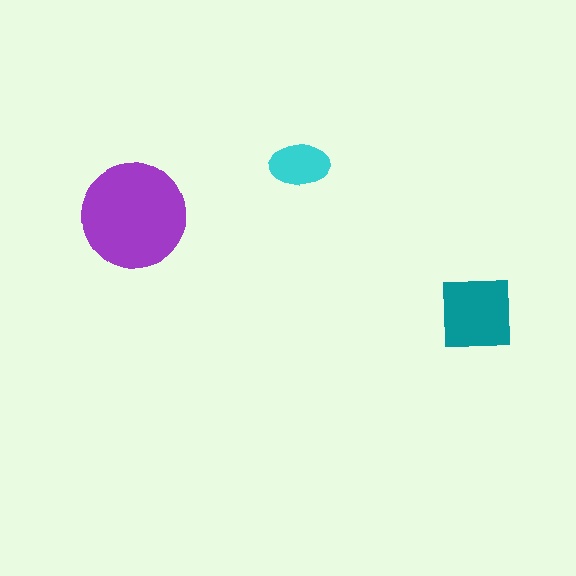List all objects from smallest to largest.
The cyan ellipse, the teal square, the purple circle.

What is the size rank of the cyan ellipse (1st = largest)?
3rd.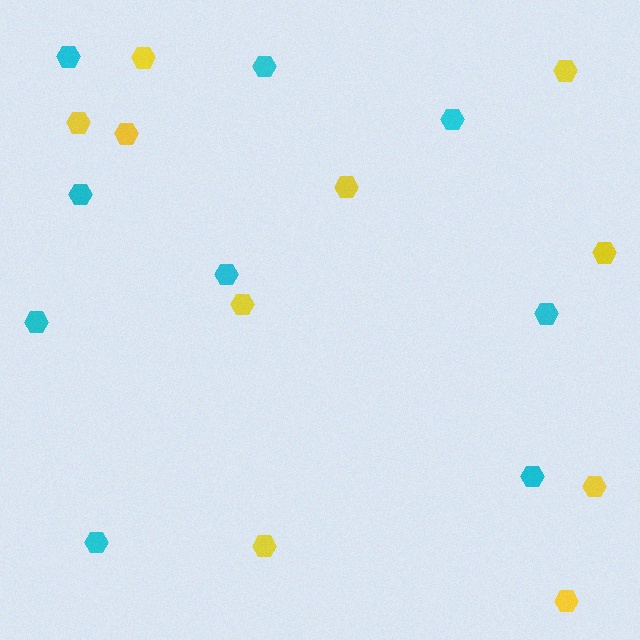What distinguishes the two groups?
There are 2 groups: one group of yellow hexagons (10) and one group of cyan hexagons (9).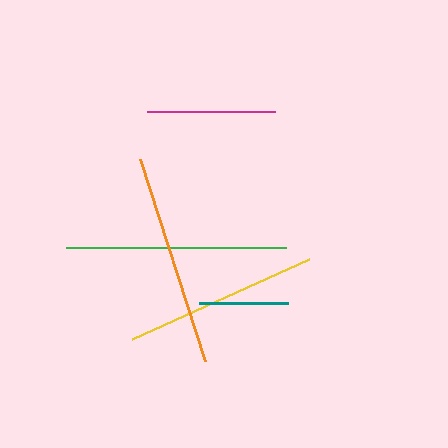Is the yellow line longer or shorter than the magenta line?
The yellow line is longer than the magenta line.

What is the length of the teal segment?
The teal segment is approximately 89 pixels long.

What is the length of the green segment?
The green segment is approximately 220 pixels long.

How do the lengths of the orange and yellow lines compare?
The orange and yellow lines are approximately the same length.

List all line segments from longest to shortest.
From longest to shortest: green, orange, yellow, magenta, teal.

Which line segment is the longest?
The green line is the longest at approximately 220 pixels.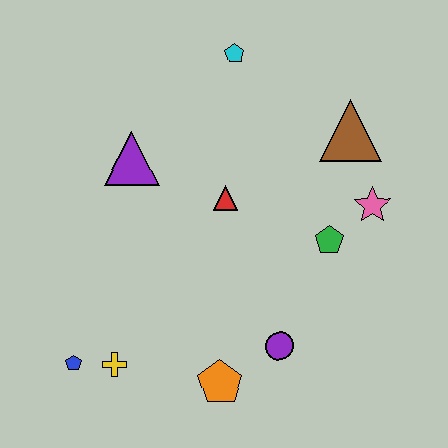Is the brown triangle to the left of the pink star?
Yes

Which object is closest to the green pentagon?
The pink star is closest to the green pentagon.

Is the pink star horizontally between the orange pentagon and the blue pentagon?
No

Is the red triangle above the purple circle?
Yes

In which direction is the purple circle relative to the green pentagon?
The purple circle is below the green pentagon.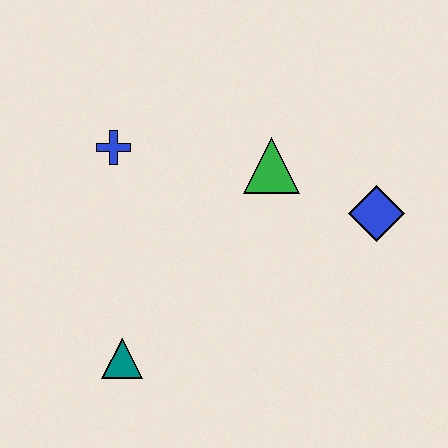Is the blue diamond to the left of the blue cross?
No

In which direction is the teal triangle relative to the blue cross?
The teal triangle is below the blue cross.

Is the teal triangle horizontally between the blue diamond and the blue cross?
Yes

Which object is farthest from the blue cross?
The blue diamond is farthest from the blue cross.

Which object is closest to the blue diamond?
The green triangle is closest to the blue diamond.